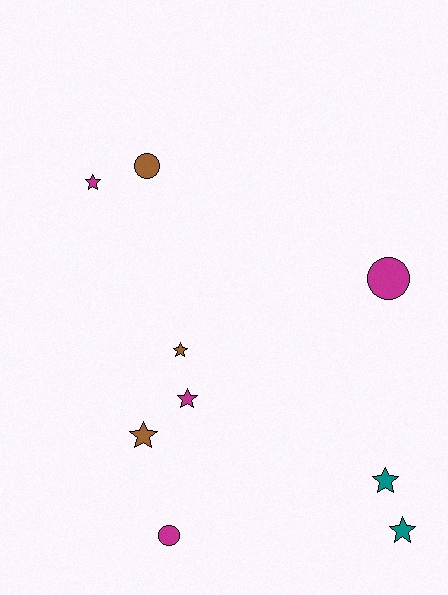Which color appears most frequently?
Magenta, with 4 objects.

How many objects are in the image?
There are 9 objects.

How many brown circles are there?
There is 1 brown circle.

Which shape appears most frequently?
Star, with 6 objects.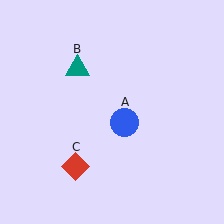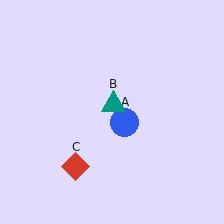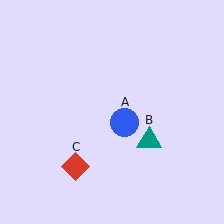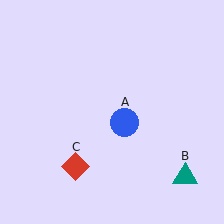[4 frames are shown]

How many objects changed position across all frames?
1 object changed position: teal triangle (object B).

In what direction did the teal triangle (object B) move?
The teal triangle (object B) moved down and to the right.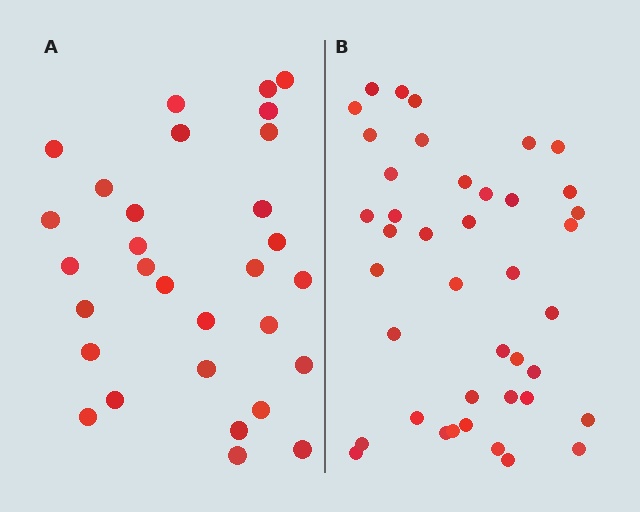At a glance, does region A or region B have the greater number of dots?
Region B (the right region) has more dots.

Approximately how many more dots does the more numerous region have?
Region B has roughly 12 or so more dots than region A.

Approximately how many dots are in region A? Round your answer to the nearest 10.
About 30 dots.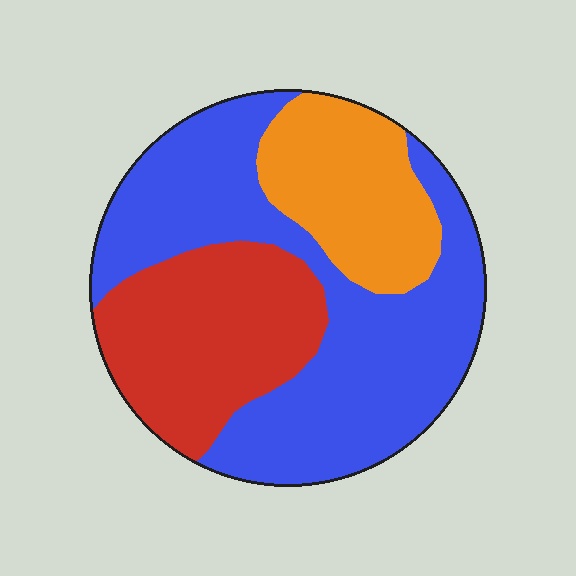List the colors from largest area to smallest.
From largest to smallest: blue, red, orange.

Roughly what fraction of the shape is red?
Red covers 28% of the shape.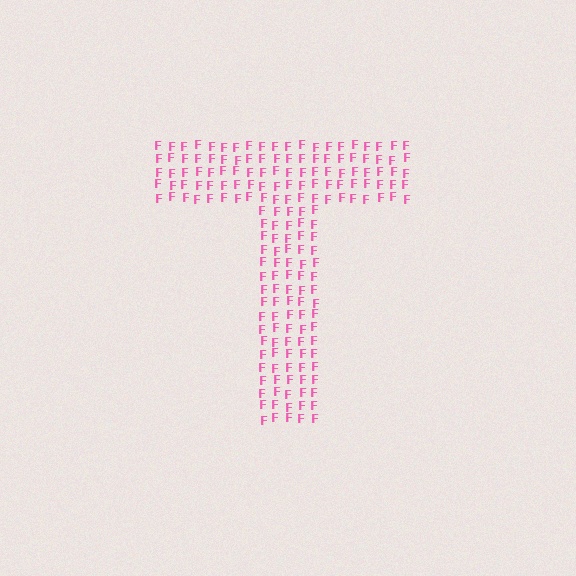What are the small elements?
The small elements are letter F's.